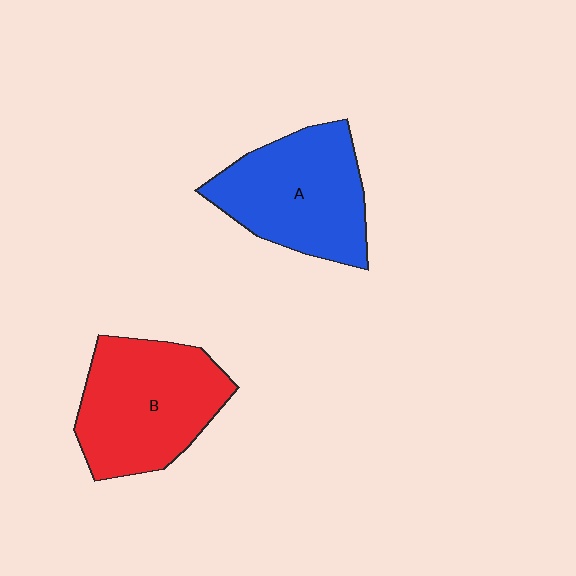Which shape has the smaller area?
Shape A (blue).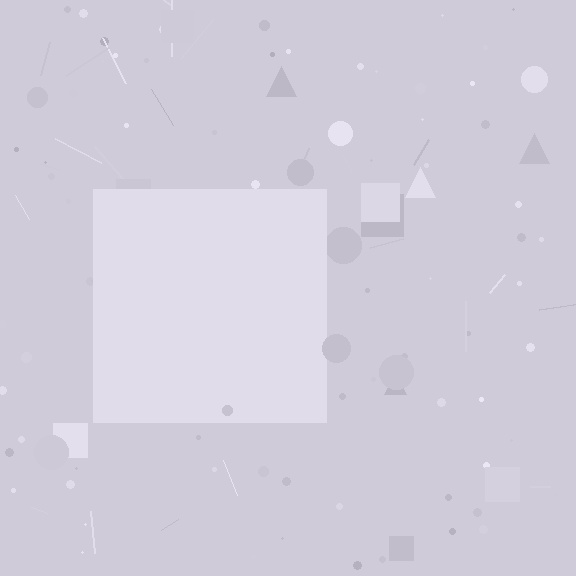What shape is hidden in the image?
A square is hidden in the image.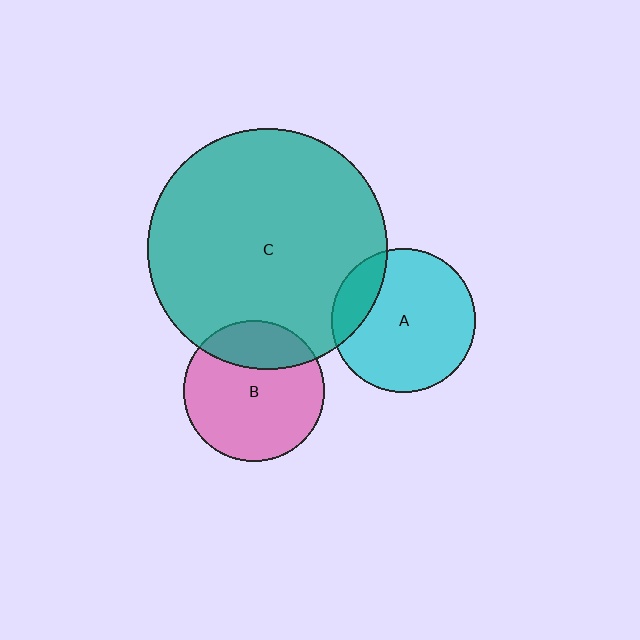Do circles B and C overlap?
Yes.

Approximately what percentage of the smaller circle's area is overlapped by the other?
Approximately 25%.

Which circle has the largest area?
Circle C (teal).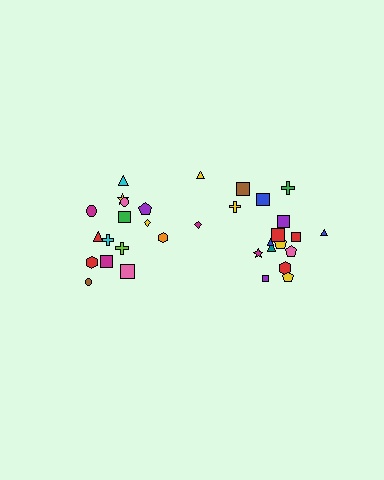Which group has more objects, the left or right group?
The right group.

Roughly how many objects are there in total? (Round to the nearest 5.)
Roughly 35 objects in total.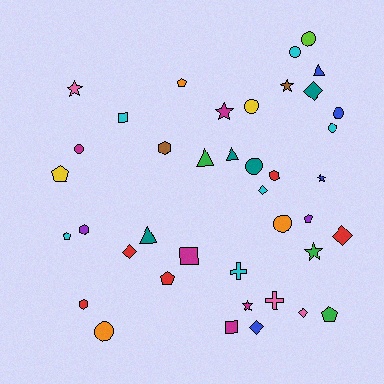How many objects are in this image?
There are 40 objects.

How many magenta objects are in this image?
There are 5 magenta objects.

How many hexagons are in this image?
There are 4 hexagons.